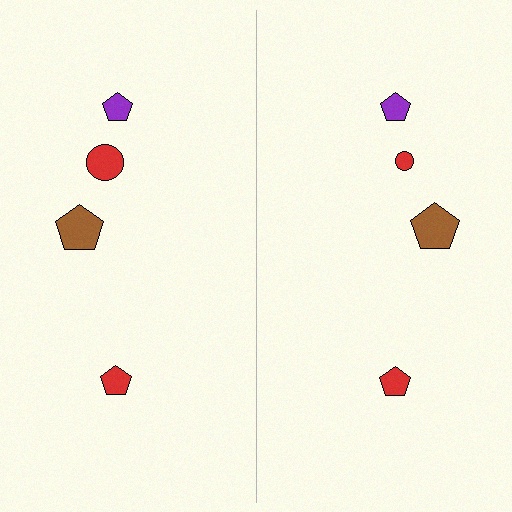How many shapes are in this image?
There are 8 shapes in this image.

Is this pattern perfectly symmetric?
No, the pattern is not perfectly symmetric. The red circle on the right side has a different size than its mirror counterpart.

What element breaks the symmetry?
The red circle on the right side has a different size than its mirror counterpart.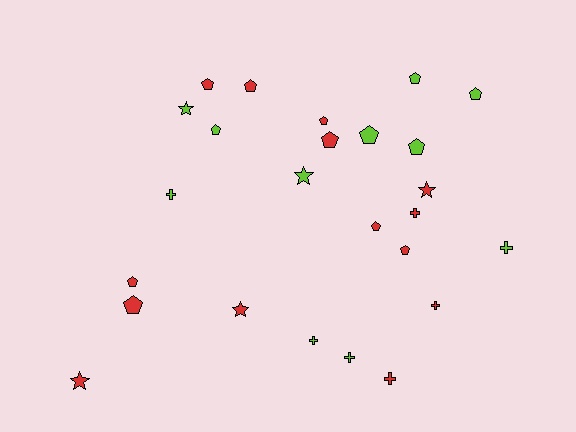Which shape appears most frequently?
Pentagon, with 13 objects.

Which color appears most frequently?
Red, with 14 objects.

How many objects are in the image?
There are 25 objects.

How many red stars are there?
There are 3 red stars.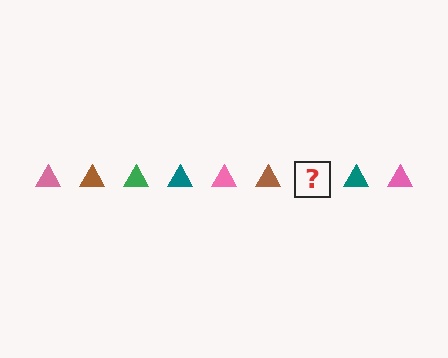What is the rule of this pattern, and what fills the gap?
The rule is that the pattern cycles through pink, brown, green, teal triangles. The gap should be filled with a green triangle.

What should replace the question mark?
The question mark should be replaced with a green triangle.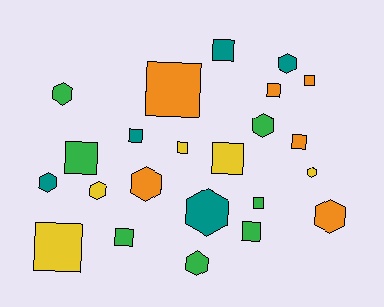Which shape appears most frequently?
Square, with 13 objects.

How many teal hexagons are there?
There are 3 teal hexagons.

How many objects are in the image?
There are 23 objects.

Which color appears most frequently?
Green, with 7 objects.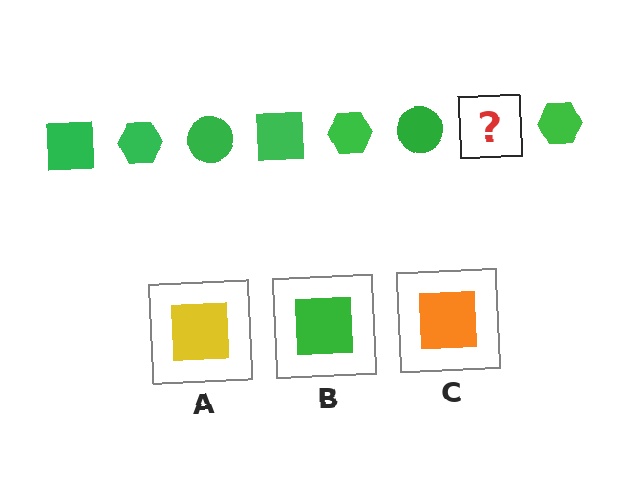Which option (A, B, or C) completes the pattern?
B.